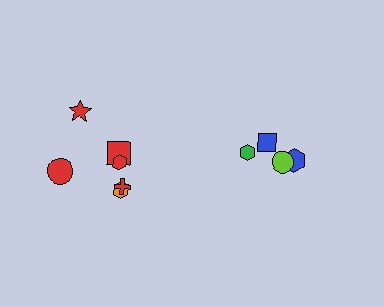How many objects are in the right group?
There are 4 objects.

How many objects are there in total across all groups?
There are 10 objects.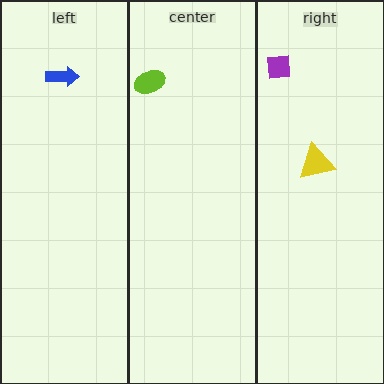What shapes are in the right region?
The purple square, the yellow triangle.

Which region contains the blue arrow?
The left region.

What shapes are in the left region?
The blue arrow.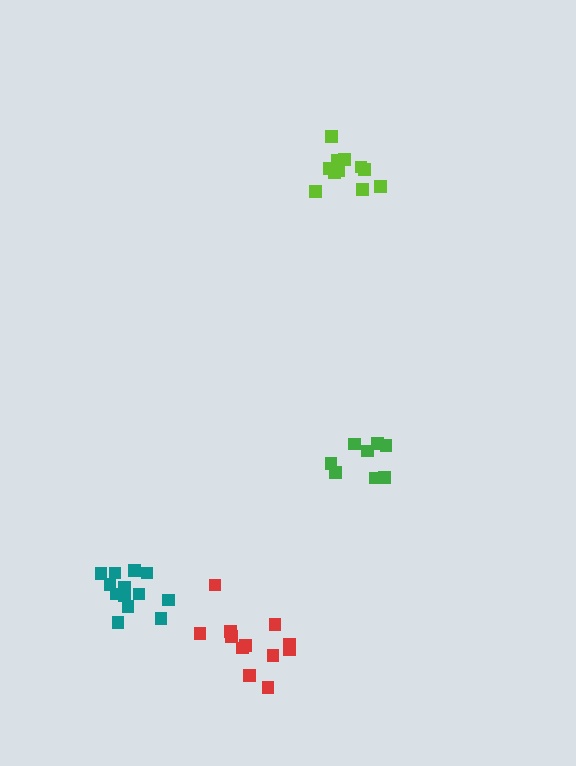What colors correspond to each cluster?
The clusters are colored: green, teal, red, lime.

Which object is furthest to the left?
The teal cluster is leftmost.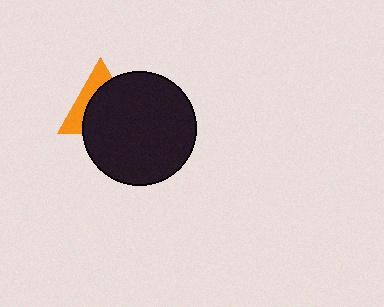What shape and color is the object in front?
The object in front is a black circle.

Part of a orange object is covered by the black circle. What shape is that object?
It is a triangle.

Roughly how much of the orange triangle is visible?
A small part of it is visible (roughly 36%).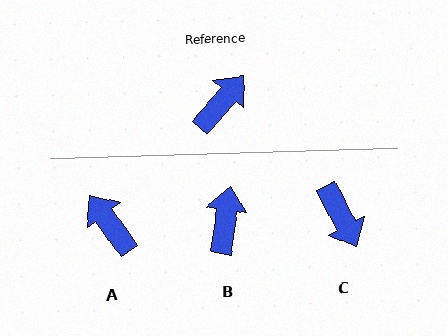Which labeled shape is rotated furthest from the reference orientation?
C, about 111 degrees away.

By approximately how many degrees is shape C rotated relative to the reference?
Approximately 111 degrees clockwise.